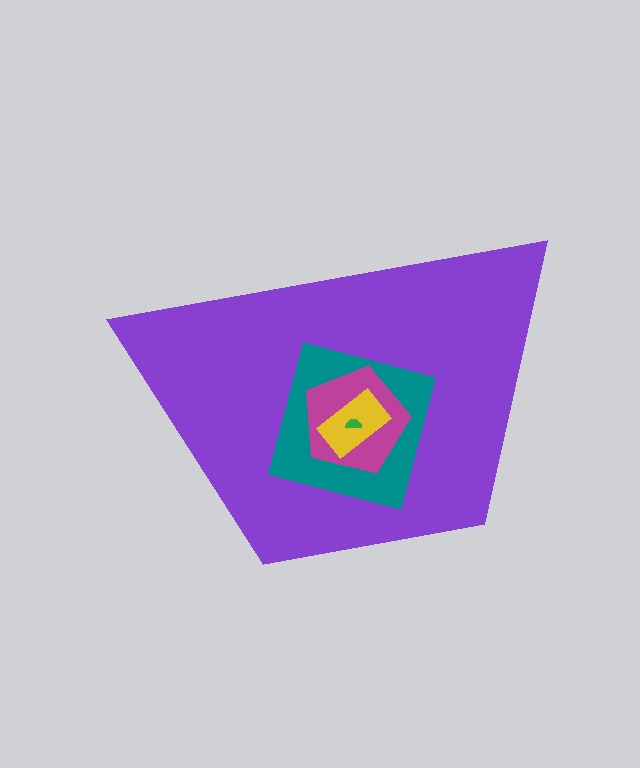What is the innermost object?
The green semicircle.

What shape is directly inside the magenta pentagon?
The yellow rectangle.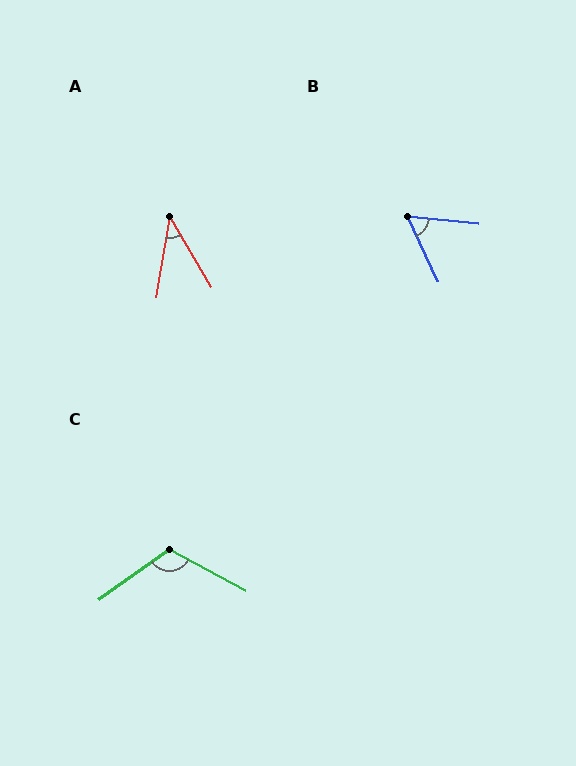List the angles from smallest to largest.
A (40°), B (59°), C (116°).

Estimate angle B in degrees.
Approximately 59 degrees.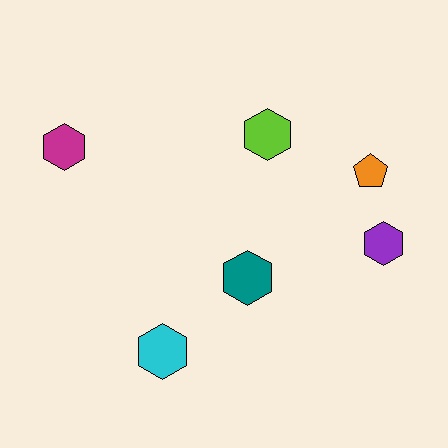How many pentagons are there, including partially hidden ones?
There is 1 pentagon.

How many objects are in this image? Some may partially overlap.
There are 6 objects.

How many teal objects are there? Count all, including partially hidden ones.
There is 1 teal object.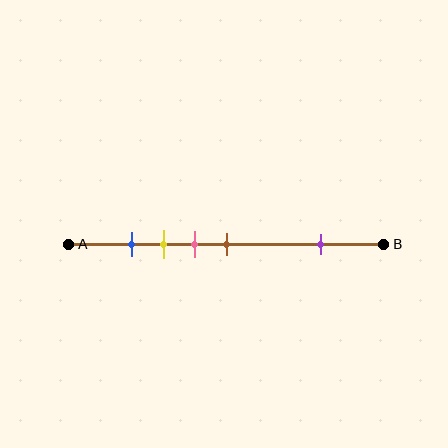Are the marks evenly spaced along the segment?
No, the marks are not evenly spaced.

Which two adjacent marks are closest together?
The blue and yellow marks are the closest adjacent pair.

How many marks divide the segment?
There are 5 marks dividing the segment.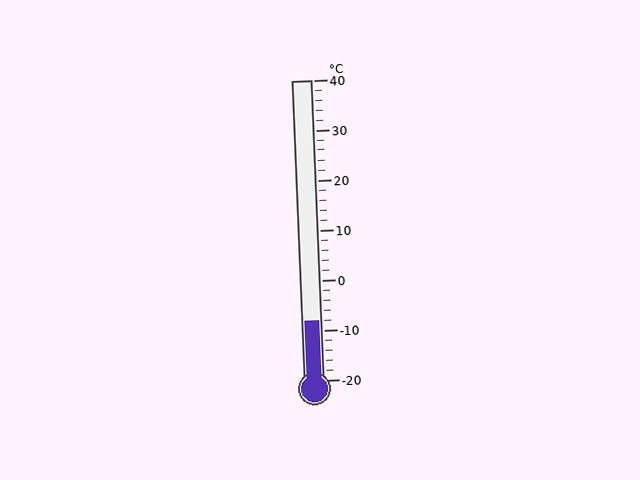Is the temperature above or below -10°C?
The temperature is above -10°C.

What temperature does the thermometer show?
The thermometer shows approximately -8°C.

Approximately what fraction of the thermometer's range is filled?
The thermometer is filled to approximately 20% of its range.